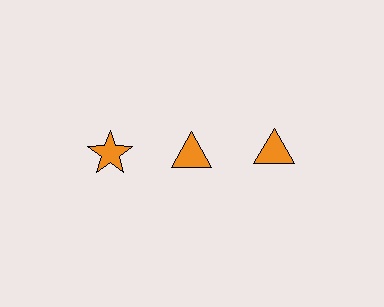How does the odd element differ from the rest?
It has a different shape: star instead of triangle.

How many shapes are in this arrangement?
There are 3 shapes arranged in a grid pattern.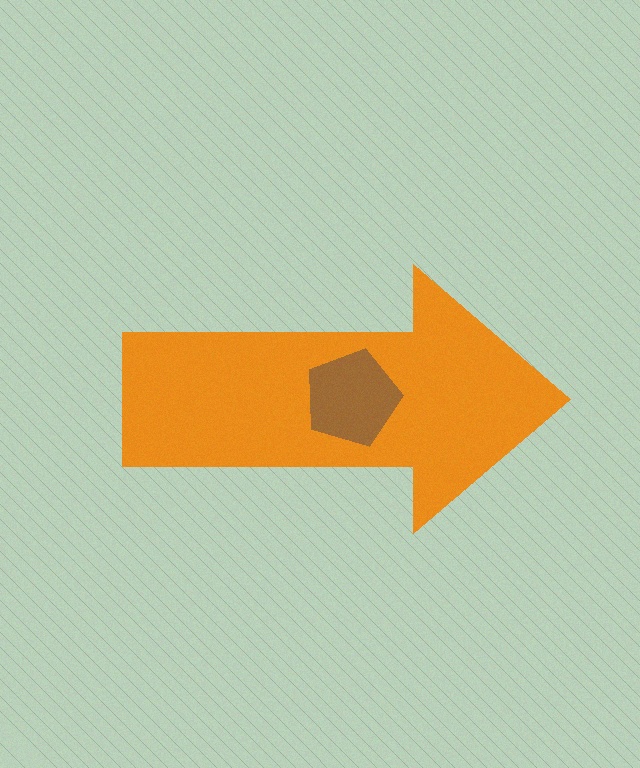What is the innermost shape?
The brown pentagon.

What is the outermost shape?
The orange arrow.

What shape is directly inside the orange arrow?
The brown pentagon.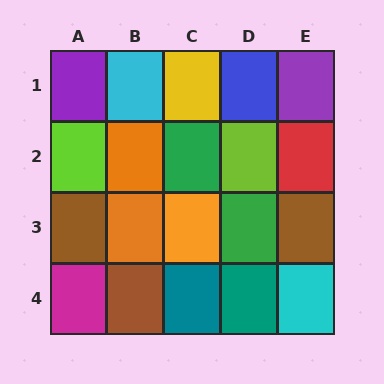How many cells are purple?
2 cells are purple.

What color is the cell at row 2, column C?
Green.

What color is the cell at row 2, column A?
Lime.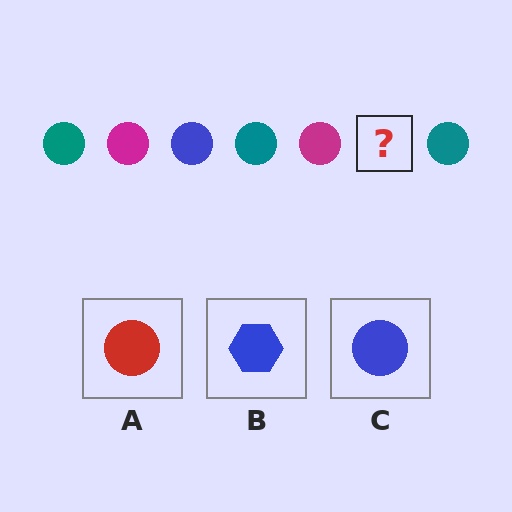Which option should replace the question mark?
Option C.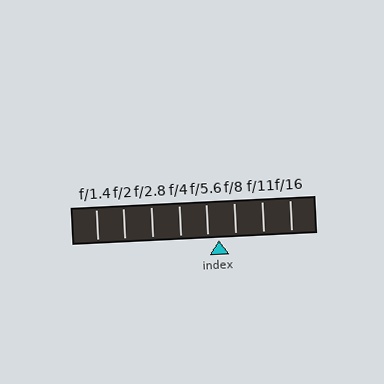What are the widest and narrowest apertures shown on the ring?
The widest aperture shown is f/1.4 and the narrowest is f/16.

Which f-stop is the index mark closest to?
The index mark is closest to f/5.6.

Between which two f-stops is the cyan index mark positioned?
The index mark is between f/5.6 and f/8.